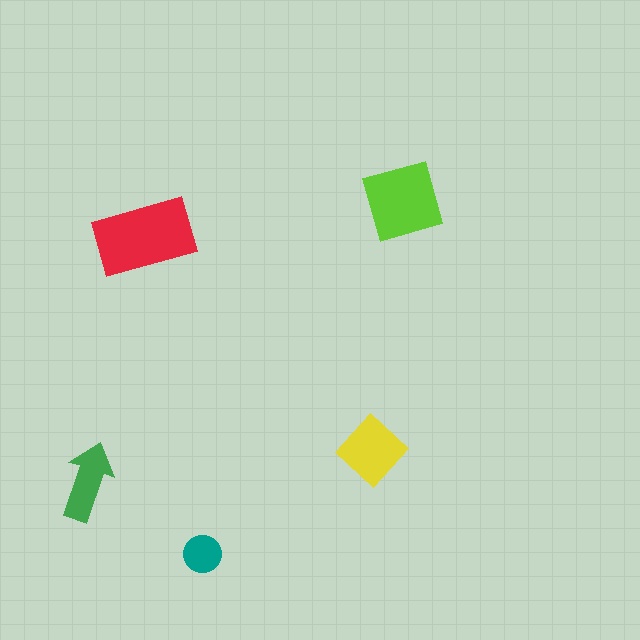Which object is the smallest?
The teal circle.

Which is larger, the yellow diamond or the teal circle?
The yellow diamond.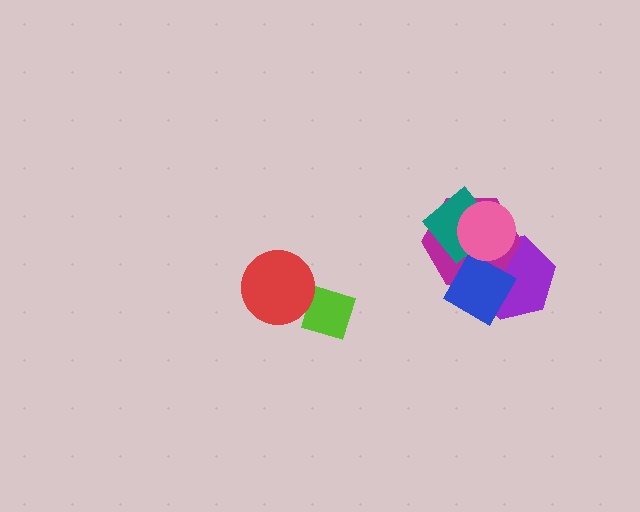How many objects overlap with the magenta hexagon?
4 objects overlap with the magenta hexagon.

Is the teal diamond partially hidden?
Yes, it is partially covered by another shape.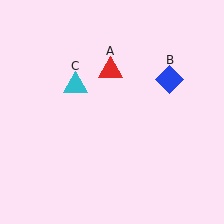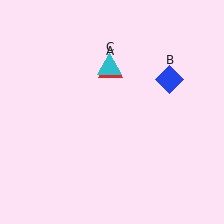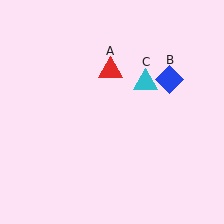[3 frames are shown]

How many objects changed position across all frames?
1 object changed position: cyan triangle (object C).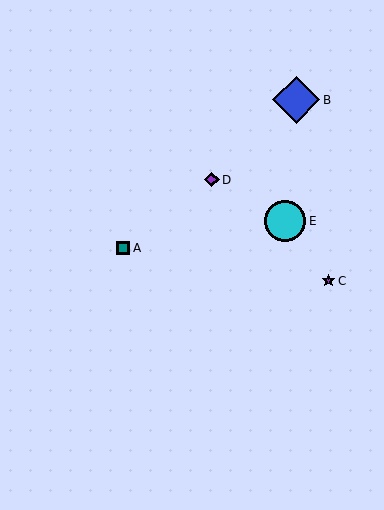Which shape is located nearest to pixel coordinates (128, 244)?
The teal square (labeled A) at (123, 248) is nearest to that location.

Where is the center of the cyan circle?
The center of the cyan circle is at (285, 221).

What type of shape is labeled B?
Shape B is a blue diamond.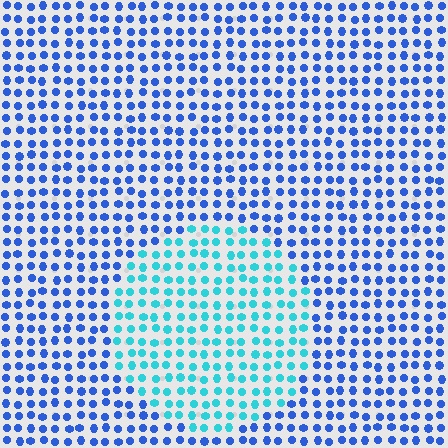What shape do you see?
I see a circle.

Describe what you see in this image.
The image is filled with small blue elements in a uniform arrangement. A circle-shaped region is visible where the elements are tinted to a slightly different hue, forming a subtle color boundary.